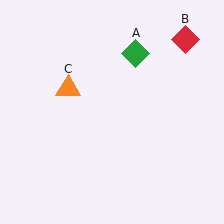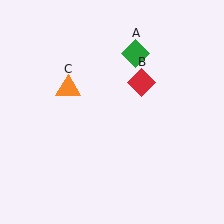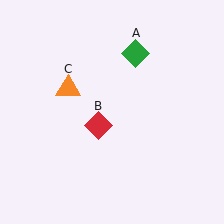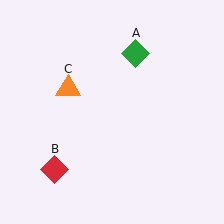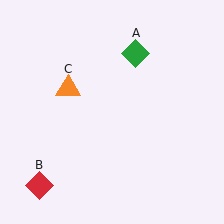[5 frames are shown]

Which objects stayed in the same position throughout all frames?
Green diamond (object A) and orange triangle (object C) remained stationary.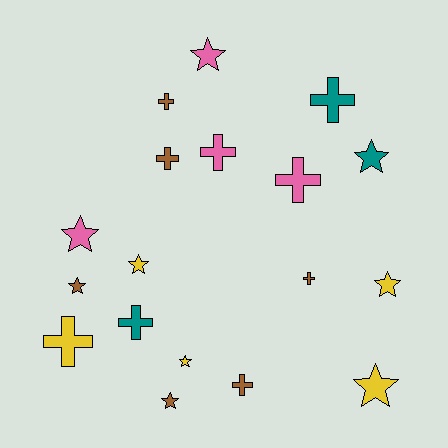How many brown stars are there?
There are 2 brown stars.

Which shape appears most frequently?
Cross, with 9 objects.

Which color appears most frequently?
Brown, with 6 objects.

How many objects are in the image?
There are 18 objects.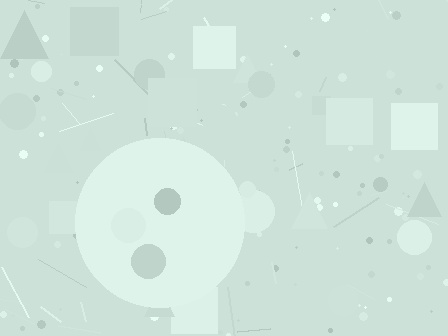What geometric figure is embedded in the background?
A circle is embedded in the background.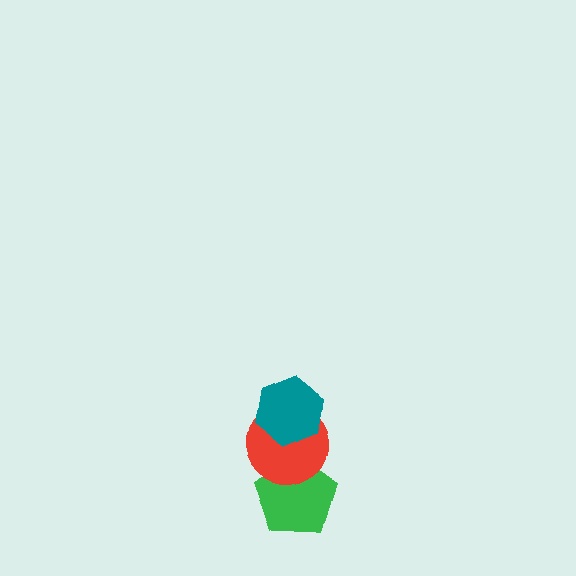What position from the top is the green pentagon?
The green pentagon is 3rd from the top.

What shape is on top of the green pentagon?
The red circle is on top of the green pentagon.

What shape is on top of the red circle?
The teal hexagon is on top of the red circle.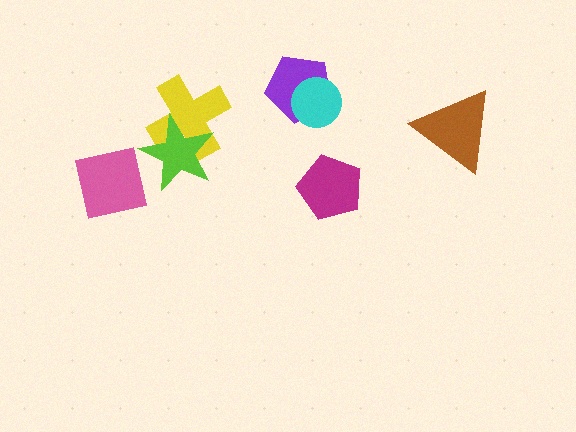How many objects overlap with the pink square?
0 objects overlap with the pink square.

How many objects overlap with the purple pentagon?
1 object overlaps with the purple pentagon.